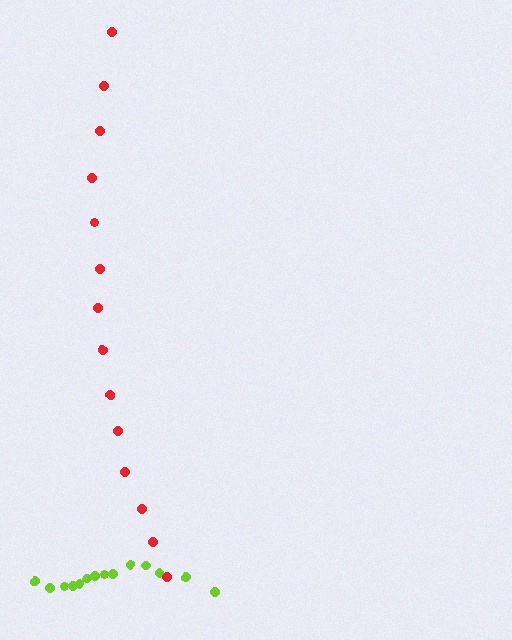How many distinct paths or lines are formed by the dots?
There are 2 distinct paths.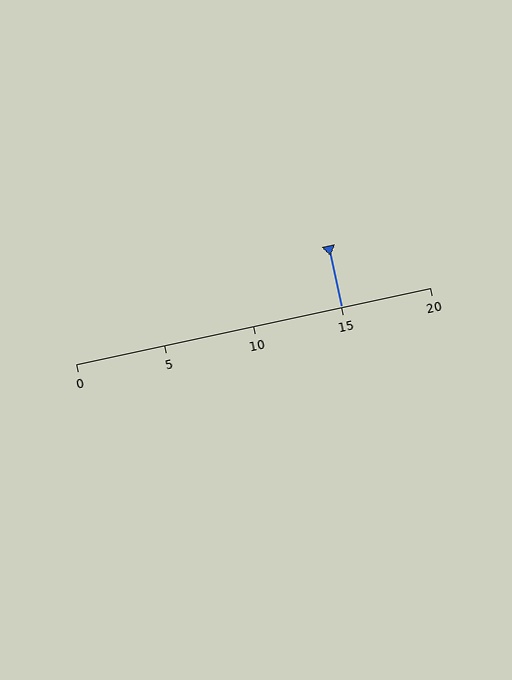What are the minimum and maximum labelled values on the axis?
The axis runs from 0 to 20.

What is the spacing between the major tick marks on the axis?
The major ticks are spaced 5 apart.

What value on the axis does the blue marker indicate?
The marker indicates approximately 15.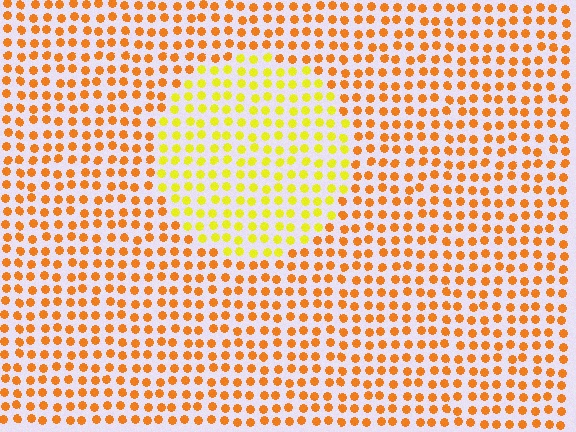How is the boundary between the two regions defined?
The boundary is defined purely by a slight shift in hue (about 35 degrees). Spacing, size, and orientation are identical on both sides.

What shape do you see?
I see a circle.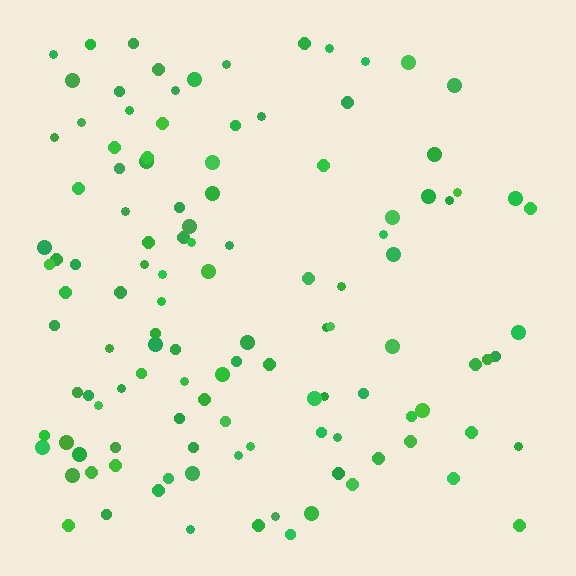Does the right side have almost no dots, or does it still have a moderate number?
Still a moderate number, just noticeably fewer than the left.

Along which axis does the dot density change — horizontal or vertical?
Horizontal.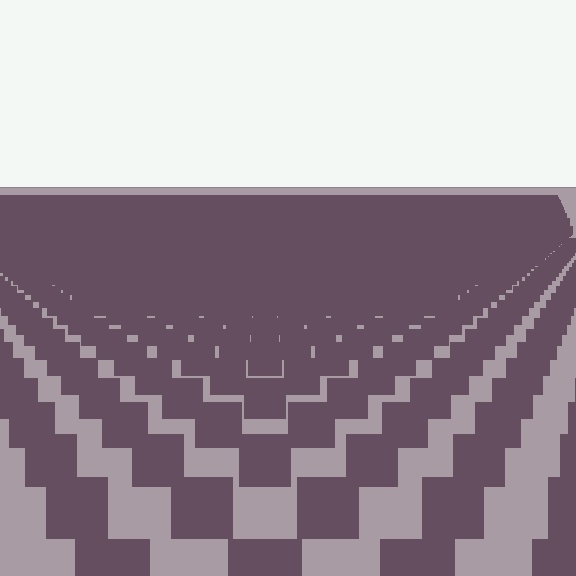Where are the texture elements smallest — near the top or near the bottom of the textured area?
Near the top.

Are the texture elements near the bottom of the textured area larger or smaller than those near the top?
Larger. Near the bottom, elements are closer to the viewer and appear at a bigger on-screen size.